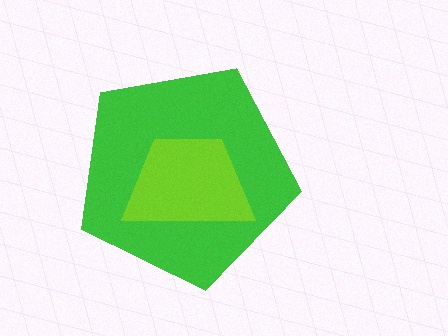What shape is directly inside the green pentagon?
The lime trapezoid.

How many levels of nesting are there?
2.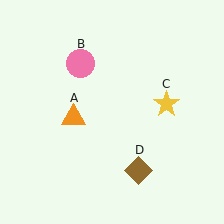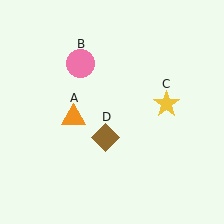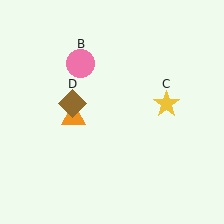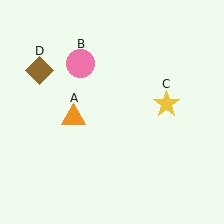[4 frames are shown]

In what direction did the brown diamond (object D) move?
The brown diamond (object D) moved up and to the left.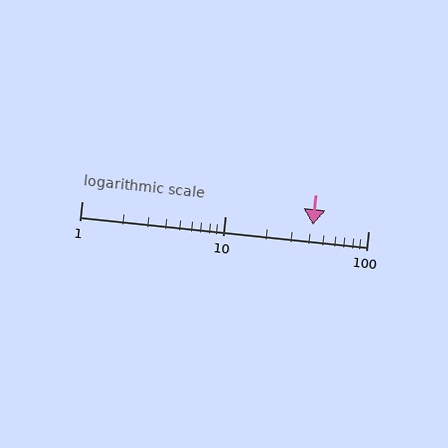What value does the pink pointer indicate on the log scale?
The pointer indicates approximately 41.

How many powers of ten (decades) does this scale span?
The scale spans 2 decades, from 1 to 100.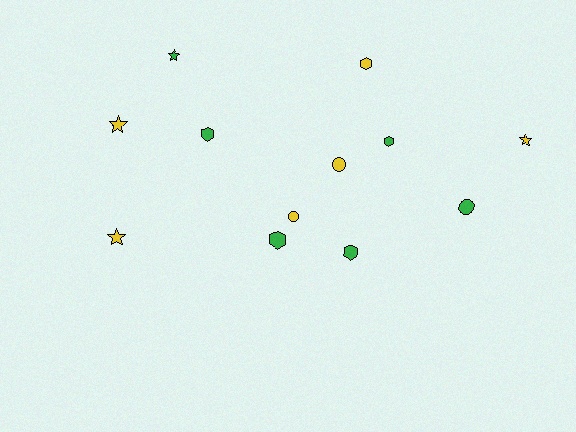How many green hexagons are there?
There are 4 green hexagons.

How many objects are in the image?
There are 12 objects.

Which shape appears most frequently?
Hexagon, with 5 objects.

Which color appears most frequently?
Green, with 6 objects.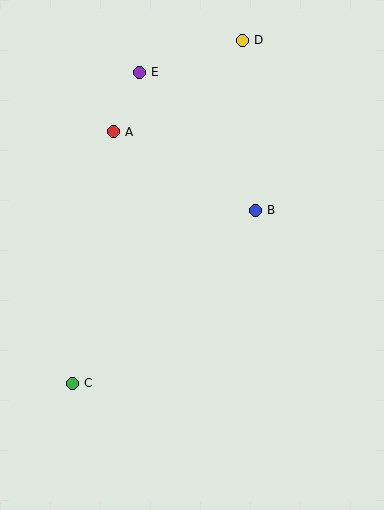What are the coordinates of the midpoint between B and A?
The midpoint between B and A is at (184, 171).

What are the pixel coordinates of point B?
Point B is at (255, 211).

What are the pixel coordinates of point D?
Point D is at (242, 40).